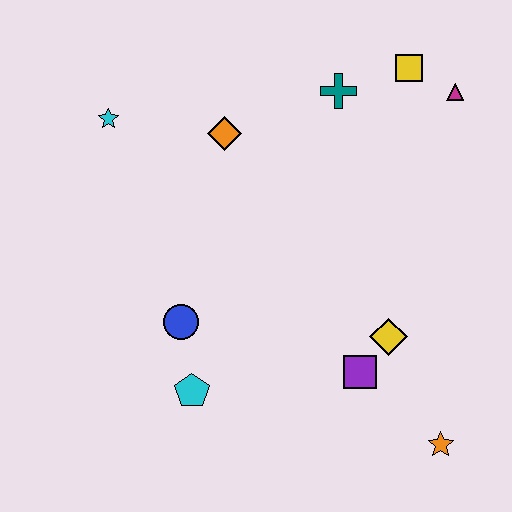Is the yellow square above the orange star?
Yes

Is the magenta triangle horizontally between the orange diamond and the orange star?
No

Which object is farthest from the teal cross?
The orange star is farthest from the teal cross.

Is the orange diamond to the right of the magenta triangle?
No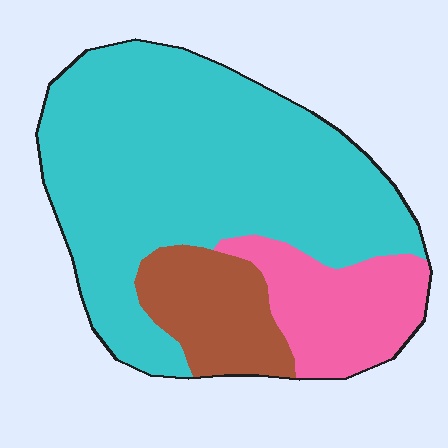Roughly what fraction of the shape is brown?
Brown covers 15% of the shape.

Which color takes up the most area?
Cyan, at roughly 65%.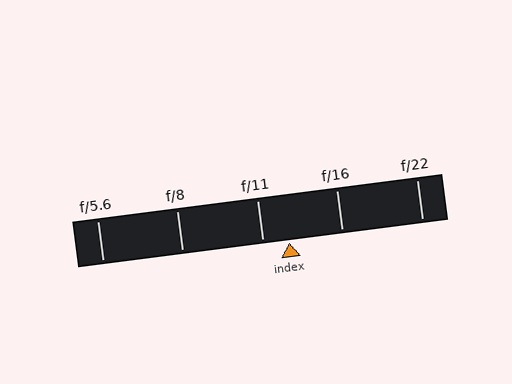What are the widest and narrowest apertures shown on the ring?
The widest aperture shown is f/5.6 and the narrowest is f/22.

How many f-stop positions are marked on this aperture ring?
There are 5 f-stop positions marked.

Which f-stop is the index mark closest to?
The index mark is closest to f/11.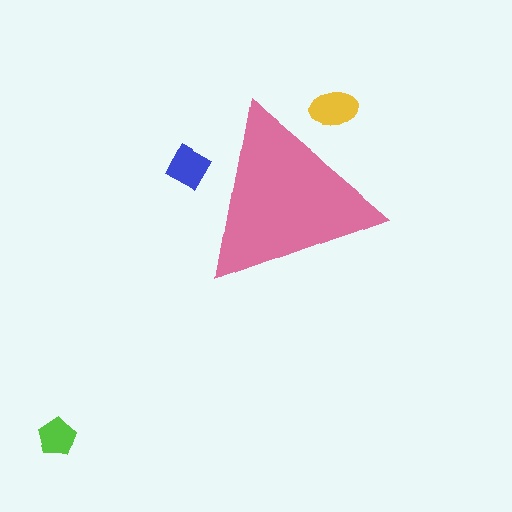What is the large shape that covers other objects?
A pink triangle.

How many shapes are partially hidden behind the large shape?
2 shapes are partially hidden.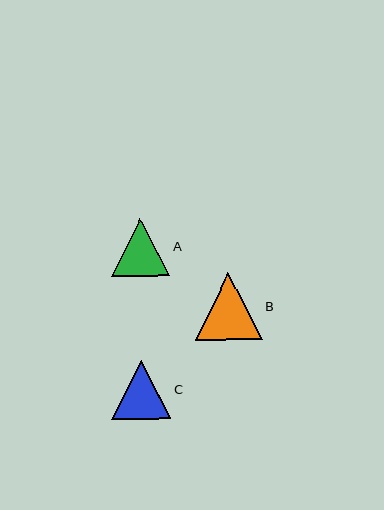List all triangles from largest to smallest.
From largest to smallest: B, C, A.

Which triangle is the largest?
Triangle B is the largest with a size of approximately 67 pixels.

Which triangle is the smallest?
Triangle A is the smallest with a size of approximately 58 pixels.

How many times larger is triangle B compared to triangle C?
Triangle B is approximately 1.1 times the size of triangle C.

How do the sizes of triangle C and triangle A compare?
Triangle C and triangle A are approximately the same size.